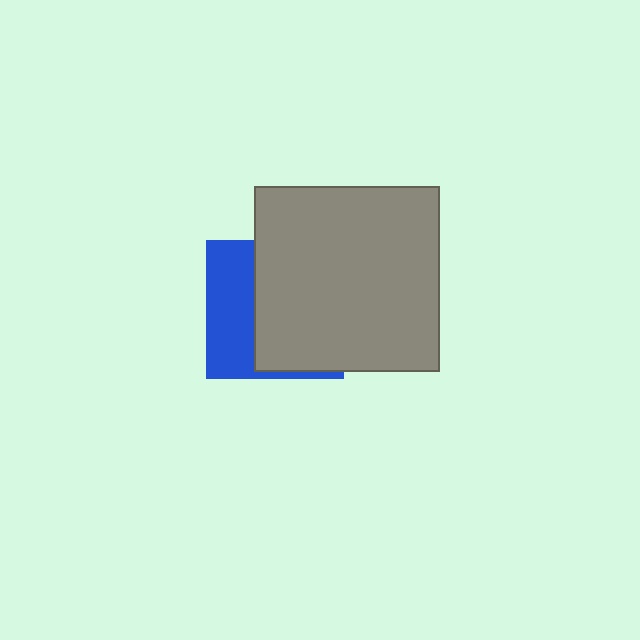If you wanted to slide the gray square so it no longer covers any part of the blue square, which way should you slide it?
Slide it right — that is the most direct way to separate the two shapes.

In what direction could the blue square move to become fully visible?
The blue square could move left. That would shift it out from behind the gray square entirely.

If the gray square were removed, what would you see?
You would see the complete blue square.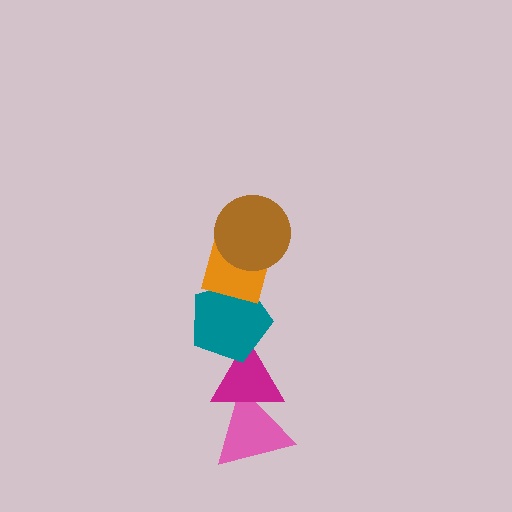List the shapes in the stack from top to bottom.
From top to bottom: the brown circle, the orange diamond, the teal pentagon, the magenta triangle, the pink triangle.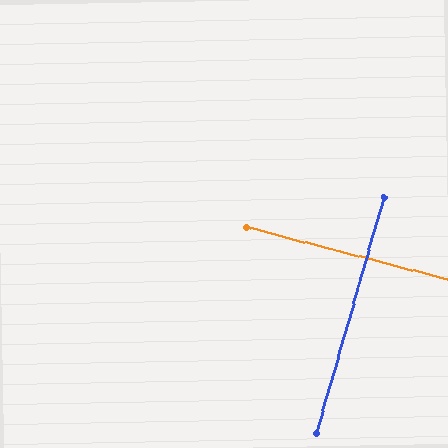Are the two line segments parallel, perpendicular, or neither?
Perpendicular — they meet at approximately 89°.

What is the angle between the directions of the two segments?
Approximately 89 degrees.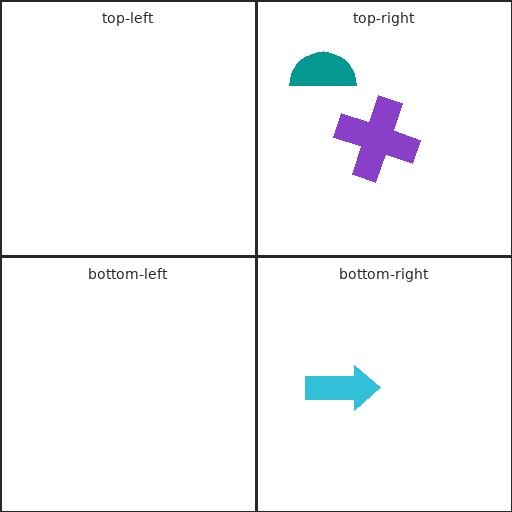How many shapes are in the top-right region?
2.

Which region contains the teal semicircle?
The top-right region.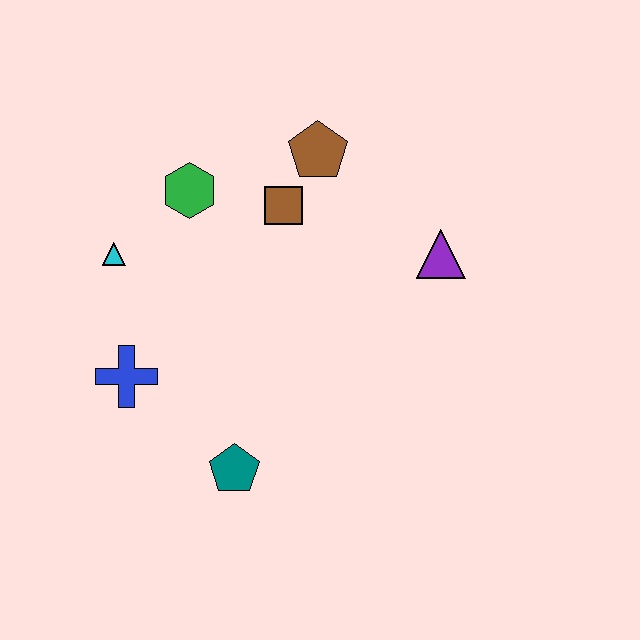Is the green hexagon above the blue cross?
Yes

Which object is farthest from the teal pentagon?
The brown pentagon is farthest from the teal pentagon.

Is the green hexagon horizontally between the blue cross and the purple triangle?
Yes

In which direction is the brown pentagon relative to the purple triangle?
The brown pentagon is to the left of the purple triangle.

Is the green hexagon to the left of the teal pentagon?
Yes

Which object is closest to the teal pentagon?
The blue cross is closest to the teal pentagon.